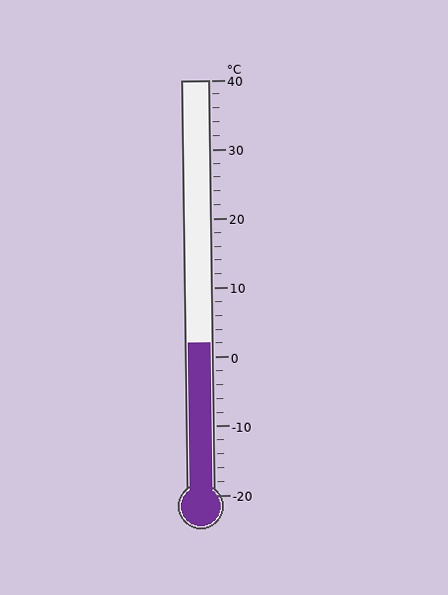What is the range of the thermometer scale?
The thermometer scale ranges from -20°C to 40°C.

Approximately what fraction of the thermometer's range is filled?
The thermometer is filled to approximately 35% of its range.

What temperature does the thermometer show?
The thermometer shows approximately 2°C.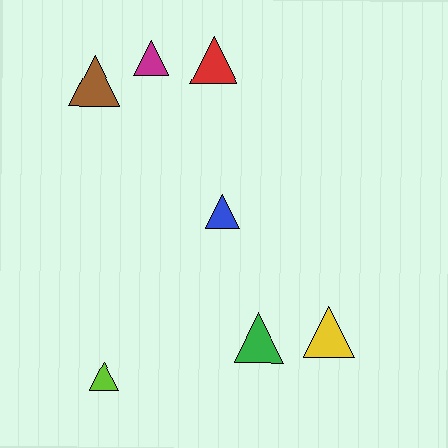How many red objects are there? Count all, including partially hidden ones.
There is 1 red object.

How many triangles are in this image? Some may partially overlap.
There are 7 triangles.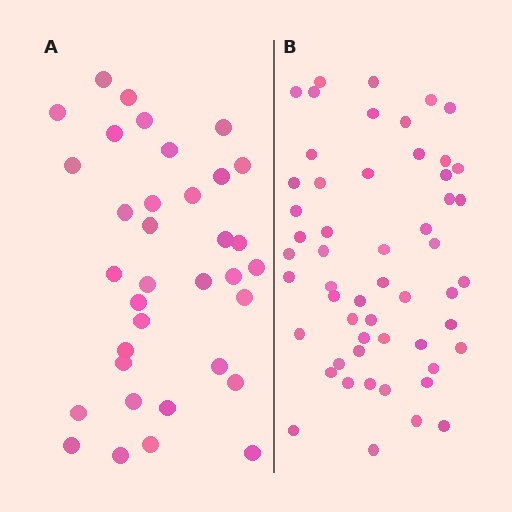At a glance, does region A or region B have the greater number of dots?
Region B (the right region) has more dots.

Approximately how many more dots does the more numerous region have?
Region B has approximately 20 more dots than region A.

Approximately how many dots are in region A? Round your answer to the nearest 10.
About 40 dots. (The exact count is 35, which rounds to 40.)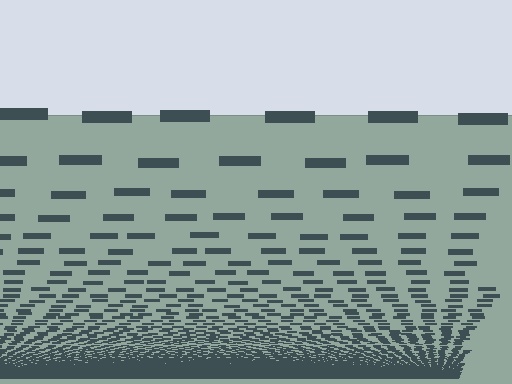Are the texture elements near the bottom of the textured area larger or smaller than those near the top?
Smaller. The gradient is inverted — elements near the bottom are smaller and denser.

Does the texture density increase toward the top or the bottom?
Density increases toward the bottom.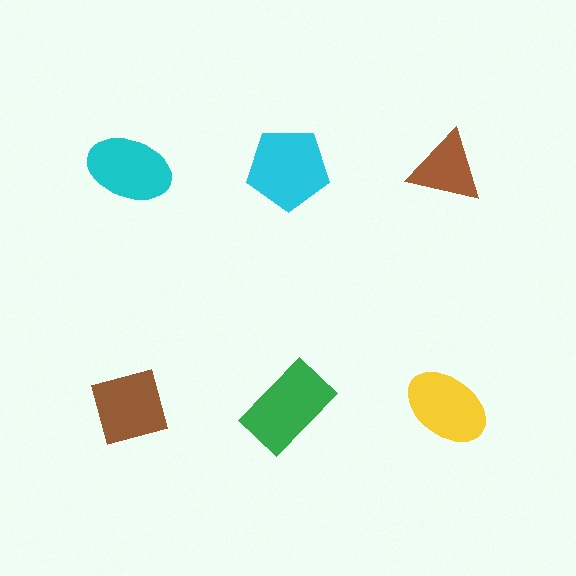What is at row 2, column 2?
A green rectangle.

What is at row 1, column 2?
A cyan pentagon.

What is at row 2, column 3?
A yellow ellipse.